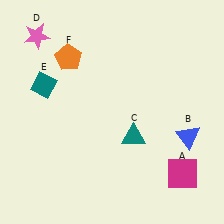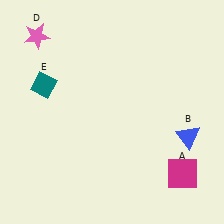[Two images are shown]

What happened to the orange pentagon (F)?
The orange pentagon (F) was removed in Image 2. It was in the top-left area of Image 1.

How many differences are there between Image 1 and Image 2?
There are 2 differences between the two images.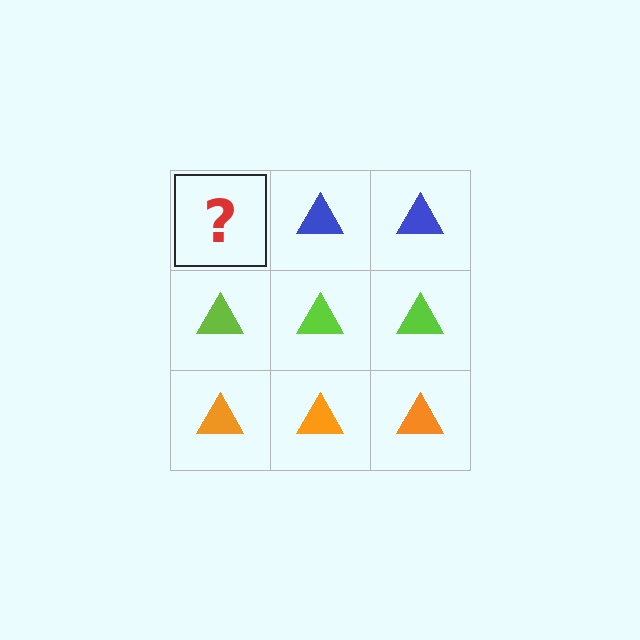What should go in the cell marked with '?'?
The missing cell should contain a blue triangle.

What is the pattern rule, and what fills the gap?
The rule is that each row has a consistent color. The gap should be filled with a blue triangle.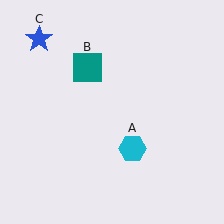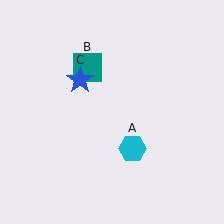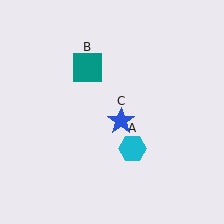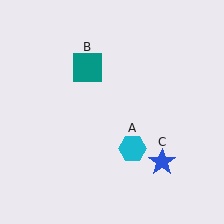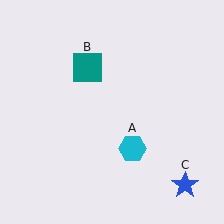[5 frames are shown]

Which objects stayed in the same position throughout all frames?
Cyan hexagon (object A) and teal square (object B) remained stationary.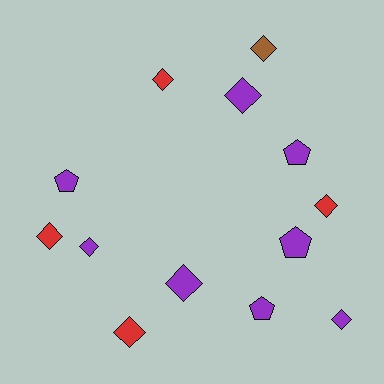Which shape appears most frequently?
Diamond, with 9 objects.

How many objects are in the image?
There are 13 objects.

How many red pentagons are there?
There are no red pentagons.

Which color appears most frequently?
Purple, with 8 objects.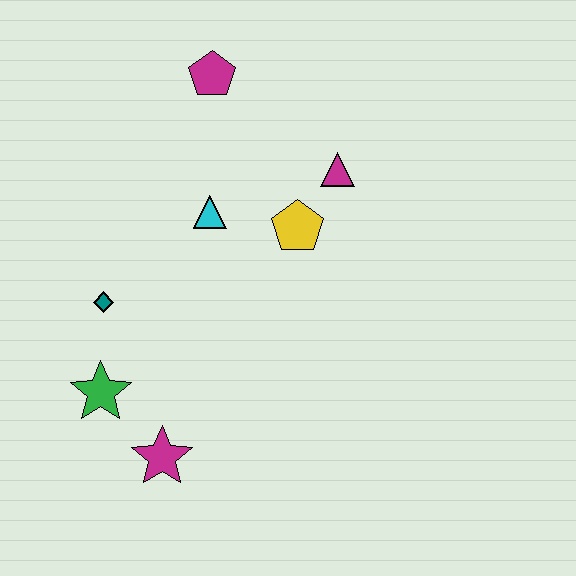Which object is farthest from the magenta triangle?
The magenta star is farthest from the magenta triangle.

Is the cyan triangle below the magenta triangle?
Yes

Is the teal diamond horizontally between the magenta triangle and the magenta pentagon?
No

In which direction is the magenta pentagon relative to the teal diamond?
The magenta pentagon is above the teal diamond.